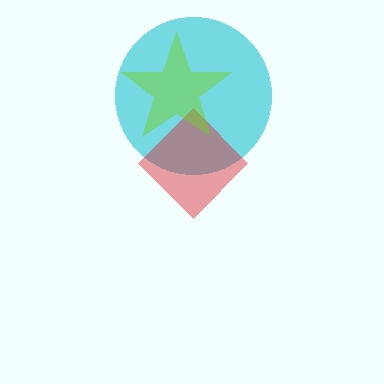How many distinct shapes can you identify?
There are 3 distinct shapes: a cyan circle, a red diamond, a lime star.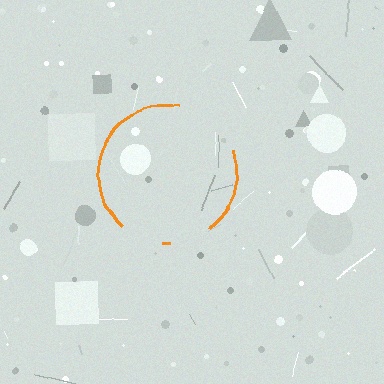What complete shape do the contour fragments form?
The contour fragments form a circle.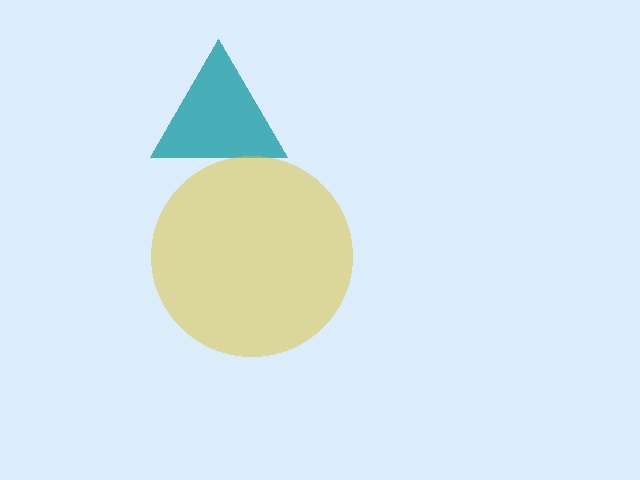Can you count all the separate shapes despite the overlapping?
Yes, there are 2 separate shapes.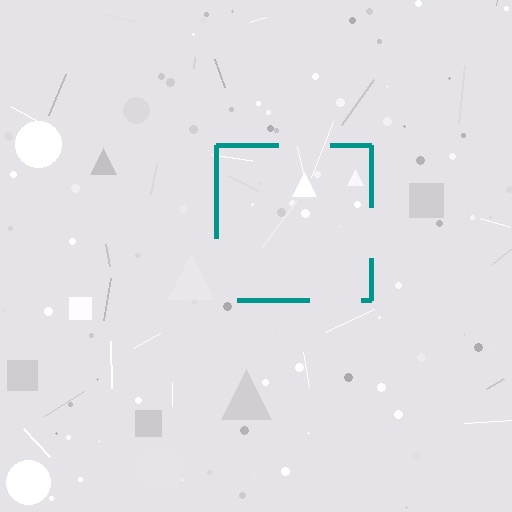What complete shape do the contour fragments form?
The contour fragments form a square.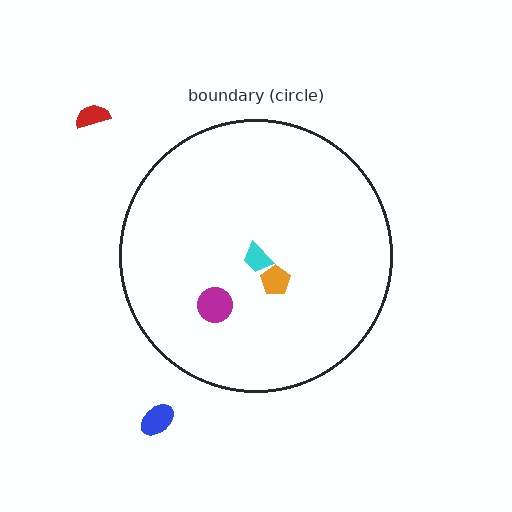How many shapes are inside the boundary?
3 inside, 2 outside.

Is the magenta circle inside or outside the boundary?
Inside.